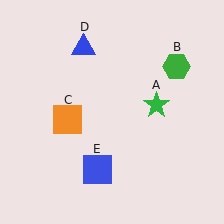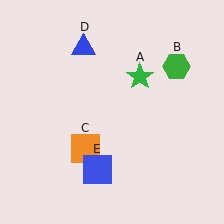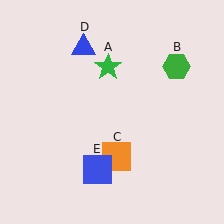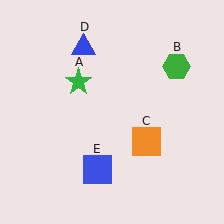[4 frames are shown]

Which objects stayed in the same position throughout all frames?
Green hexagon (object B) and blue triangle (object D) and blue square (object E) remained stationary.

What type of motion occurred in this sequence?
The green star (object A), orange square (object C) rotated counterclockwise around the center of the scene.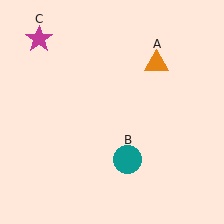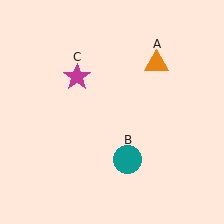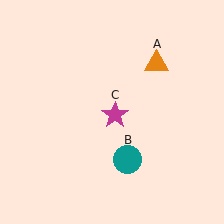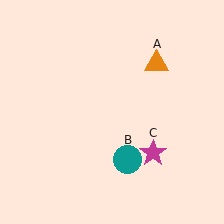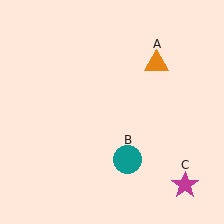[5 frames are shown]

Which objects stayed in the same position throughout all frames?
Orange triangle (object A) and teal circle (object B) remained stationary.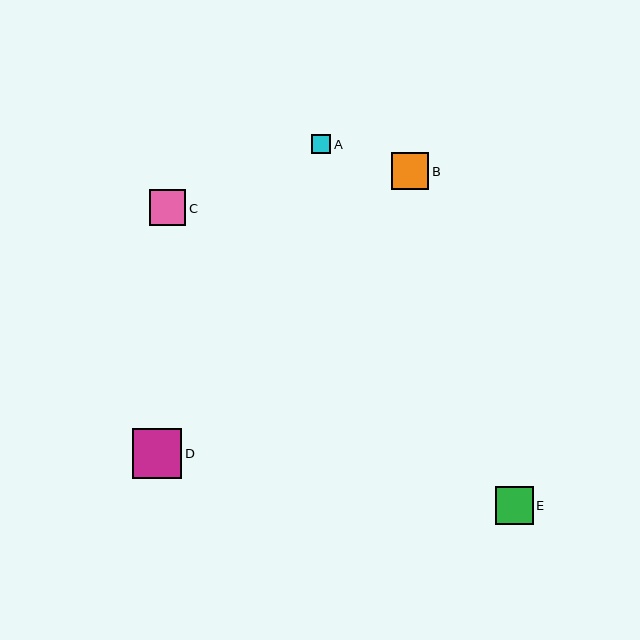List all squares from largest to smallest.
From largest to smallest: D, E, B, C, A.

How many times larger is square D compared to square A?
Square D is approximately 2.6 times the size of square A.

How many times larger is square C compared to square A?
Square C is approximately 1.9 times the size of square A.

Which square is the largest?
Square D is the largest with a size of approximately 49 pixels.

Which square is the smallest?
Square A is the smallest with a size of approximately 19 pixels.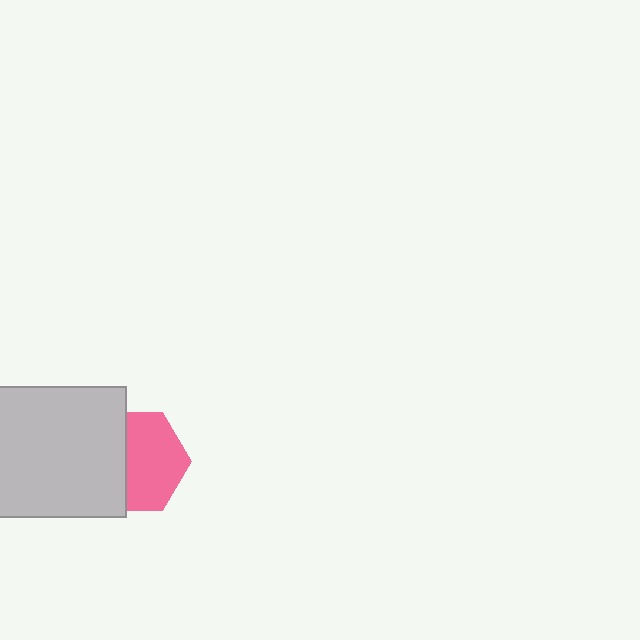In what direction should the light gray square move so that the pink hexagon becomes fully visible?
The light gray square should move left. That is the shortest direction to clear the overlap and leave the pink hexagon fully visible.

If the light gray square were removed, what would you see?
You would see the complete pink hexagon.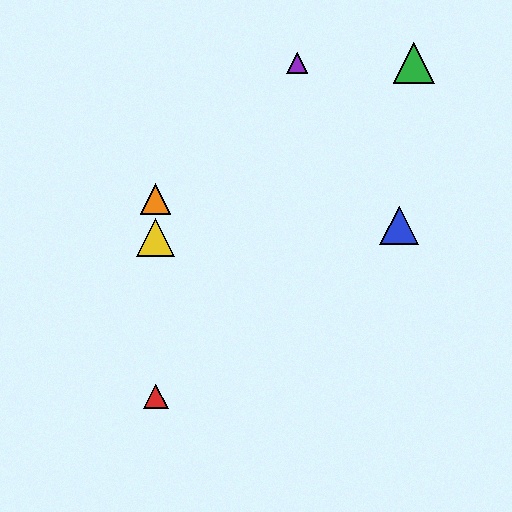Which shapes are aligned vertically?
The red triangle, the yellow triangle, the orange triangle are aligned vertically.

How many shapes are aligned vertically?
3 shapes (the red triangle, the yellow triangle, the orange triangle) are aligned vertically.